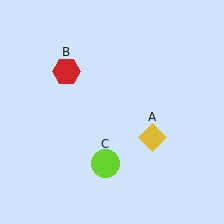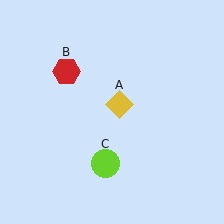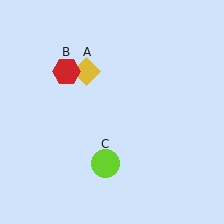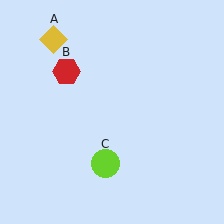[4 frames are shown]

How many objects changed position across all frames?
1 object changed position: yellow diamond (object A).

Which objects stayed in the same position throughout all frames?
Red hexagon (object B) and lime circle (object C) remained stationary.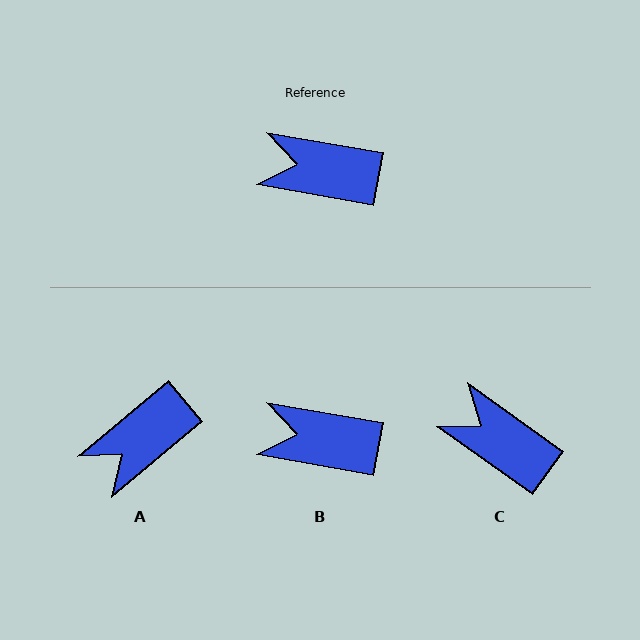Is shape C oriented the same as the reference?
No, it is off by about 25 degrees.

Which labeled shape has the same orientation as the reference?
B.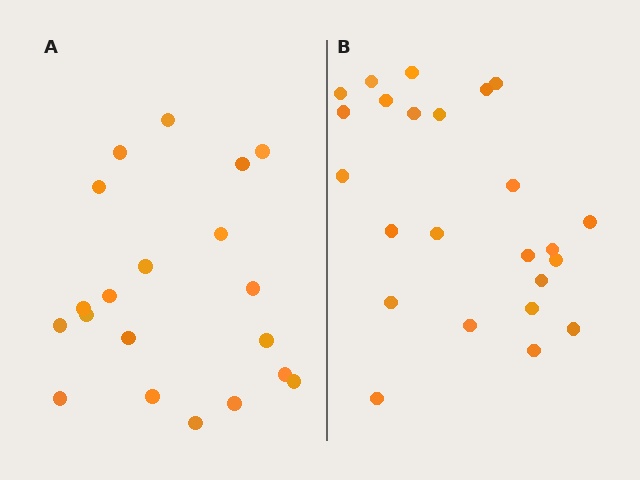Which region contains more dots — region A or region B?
Region B (the right region) has more dots.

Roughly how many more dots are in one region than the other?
Region B has about 4 more dots than region A.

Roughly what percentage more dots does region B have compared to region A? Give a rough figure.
About 20% more.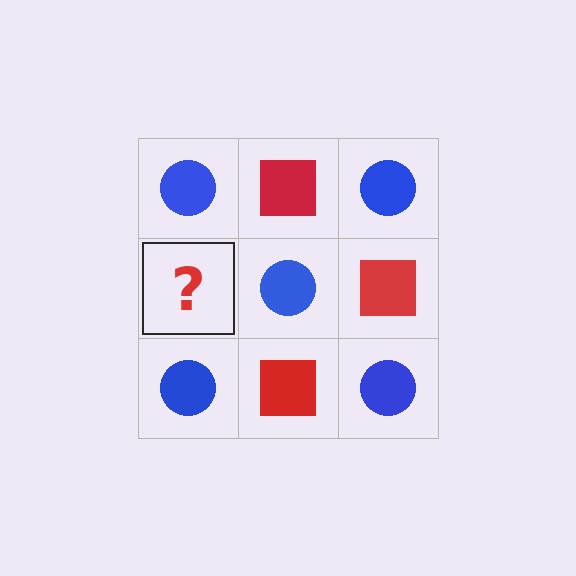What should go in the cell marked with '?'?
The missing cell should contain a red square.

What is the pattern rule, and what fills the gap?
The rule is that it alternates blue circle and red square in a checkerboard pattern. The gap should be filled with a red square.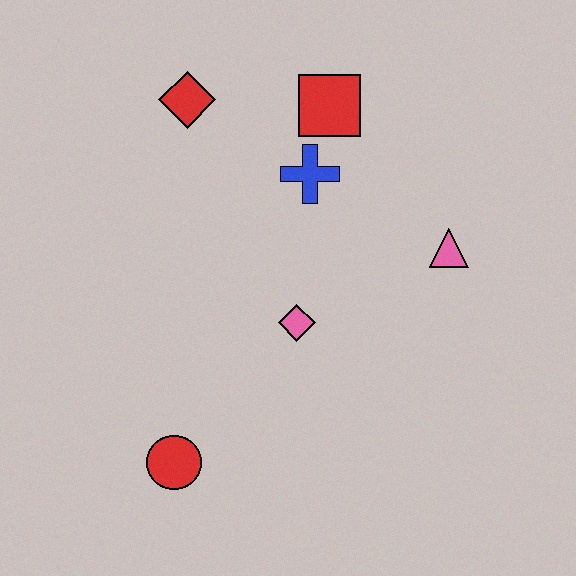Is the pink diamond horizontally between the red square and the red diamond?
Yes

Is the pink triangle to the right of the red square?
Yes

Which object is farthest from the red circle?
The red square is farthest from the red circle.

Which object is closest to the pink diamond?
The blue cross is closest to the pink diamond.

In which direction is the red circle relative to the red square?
The red circle is below the red square.